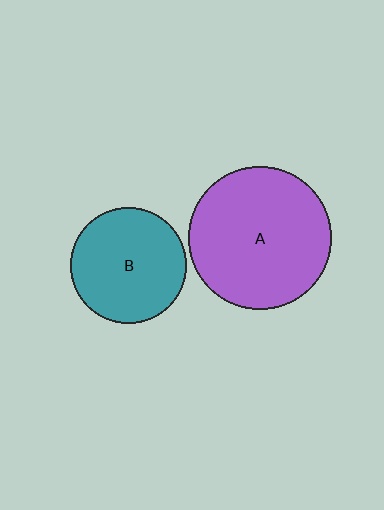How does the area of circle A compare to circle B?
Approximately 1.5 times.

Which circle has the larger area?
Circle A (purple).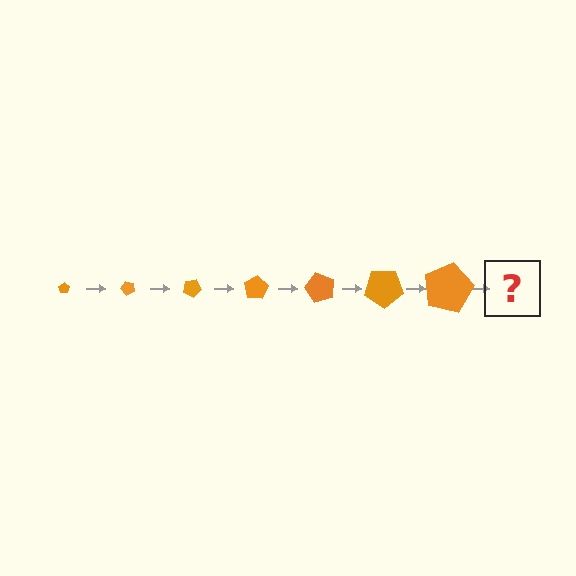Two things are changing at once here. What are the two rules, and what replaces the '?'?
The two rules are that the pentagon grows larger each step and it rotates 50 degrees each step. The '?' should be a pentagon, larger than the previous one and rotated 350 degrees from the start.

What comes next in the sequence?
The next element should be a pentagon, larger than the previous one and rotated 350 degrees from the start.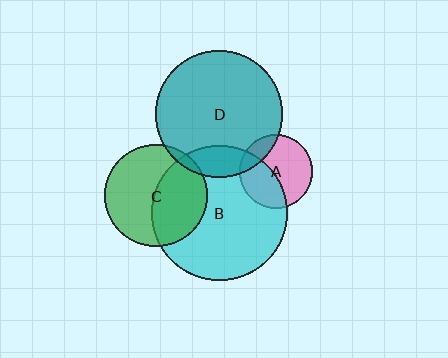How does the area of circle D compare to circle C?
Approximately 1.6 times.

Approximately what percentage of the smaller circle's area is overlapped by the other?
Approximately 15%.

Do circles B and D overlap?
Yes.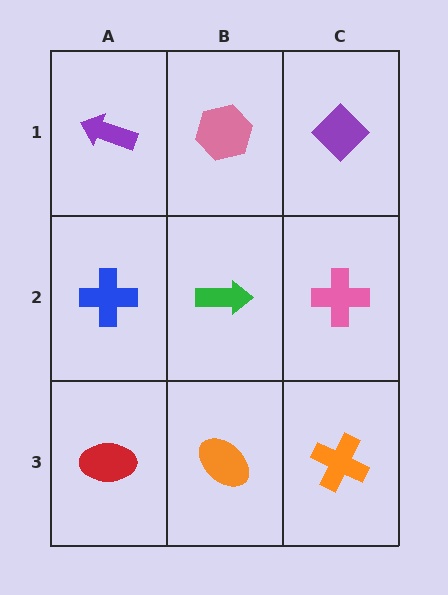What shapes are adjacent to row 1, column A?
A blue cross (row 2, column A), a pink hexagon (row 1, column B).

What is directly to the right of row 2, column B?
A pink cross.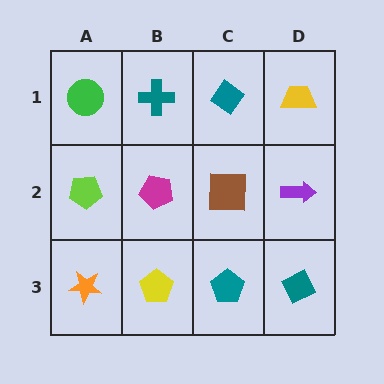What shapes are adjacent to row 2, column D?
A yellow trapezoid (row 1, column D), a teal diamond (row 3, column D), a brown square (row 2, column C).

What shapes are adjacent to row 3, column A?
A lime pentagon (row 2, column A), a yellow pentagon (row 3, column B).